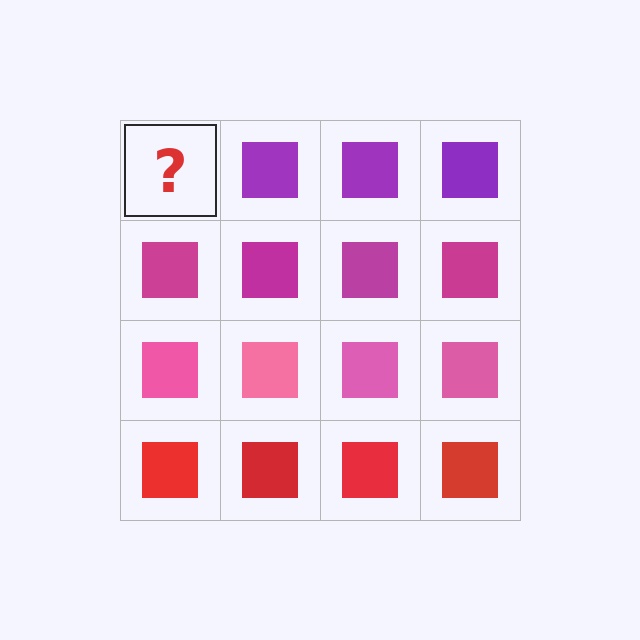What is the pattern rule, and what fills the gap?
The rule is that each row has a consistent color. The gap should be filled with a purple square.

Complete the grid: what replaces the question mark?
The question mark should be replaced with a purple square.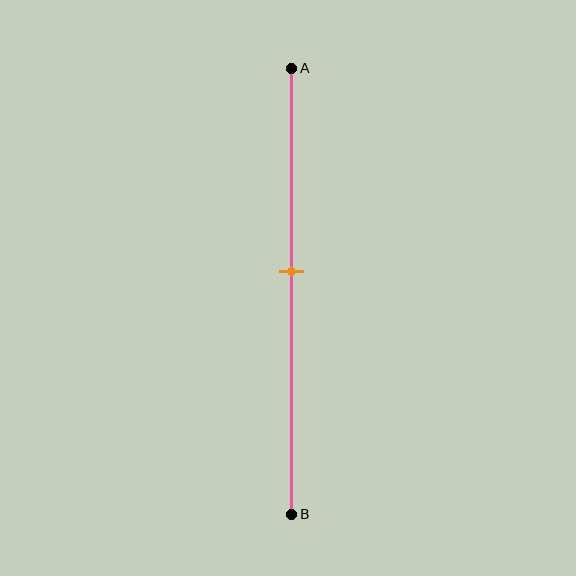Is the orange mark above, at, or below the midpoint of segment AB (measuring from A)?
The orange mark is above the midpoint of segment AB.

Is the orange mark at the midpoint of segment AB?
No, the mark is at about 45% from A, not at the 50% midpoint.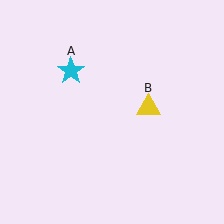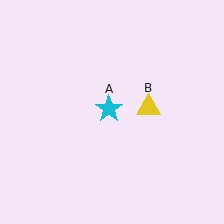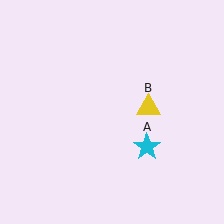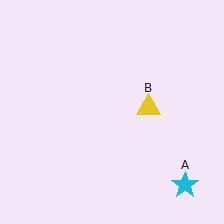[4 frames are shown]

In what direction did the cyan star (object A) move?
The cyan star (object A) moved down and to the right.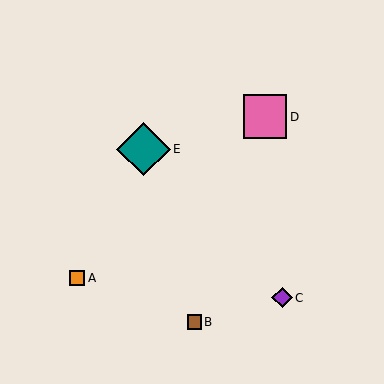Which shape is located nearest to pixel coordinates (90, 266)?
The orange square (labeled A) at (77, 278) is nearest to that location.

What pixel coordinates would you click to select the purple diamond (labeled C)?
Click at (282, 298) to select the purple diamond C.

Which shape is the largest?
The teal diamond (labeled E) is the largest.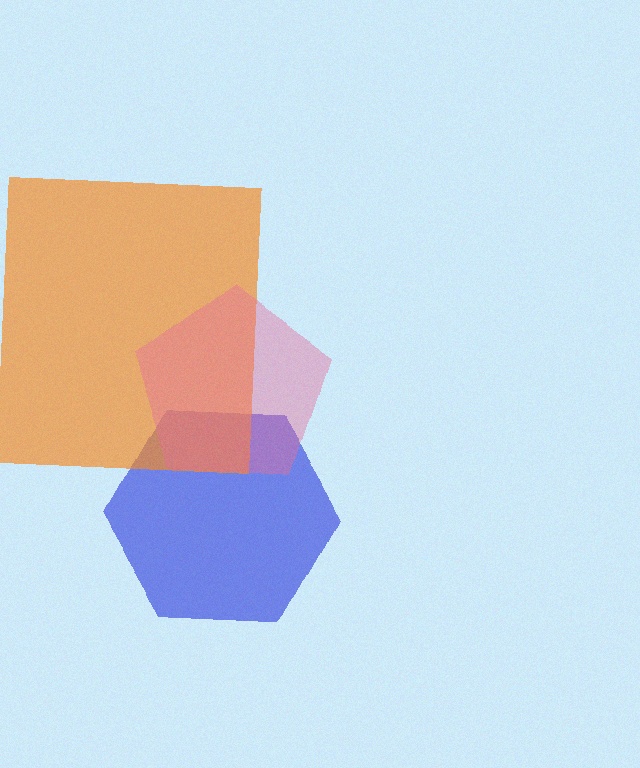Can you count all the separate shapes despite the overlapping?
Yes, there are 3 separate shapes.